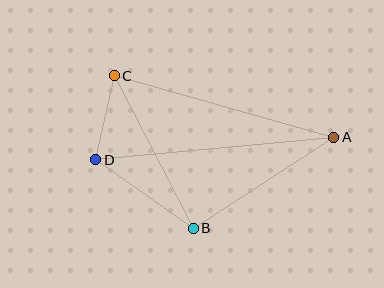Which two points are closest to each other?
Points C and D are closest to each other.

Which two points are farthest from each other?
Points A and D are farthest from each other.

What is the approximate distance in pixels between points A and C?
The distance between A and C is approximately 228 pixels.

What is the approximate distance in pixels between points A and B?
The distance between A and B is approximately 167 pixels.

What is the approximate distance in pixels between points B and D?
The distance between B and D is approximately 119 pixels.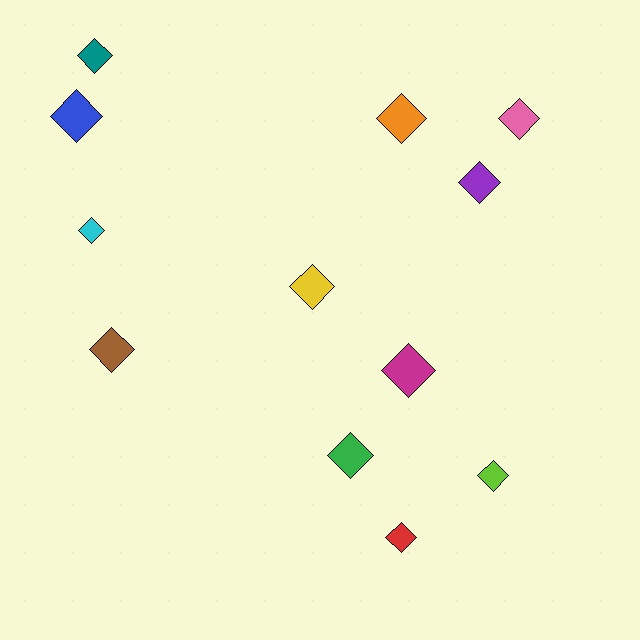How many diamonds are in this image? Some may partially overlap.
There are 12 diamonds.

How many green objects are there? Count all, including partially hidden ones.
There is 1 green object.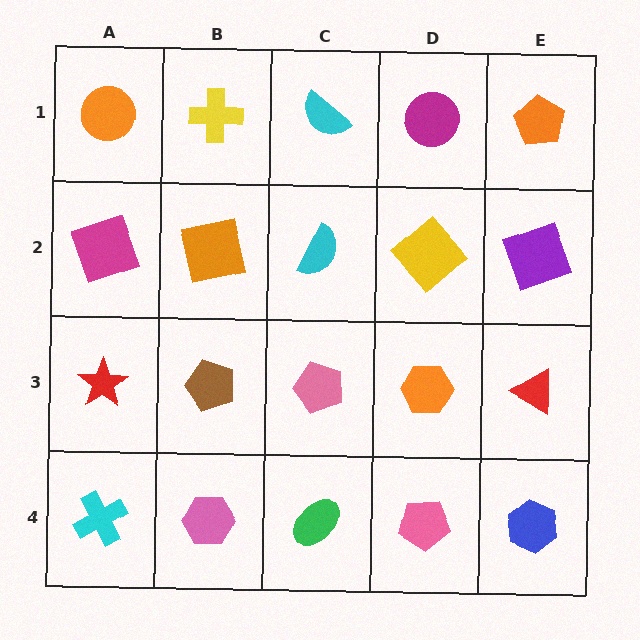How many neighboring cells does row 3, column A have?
3.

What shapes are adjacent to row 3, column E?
A purple square (row 2, column E), a blue hexagon (row 4, column E), an orange hexagon (row 3, column D).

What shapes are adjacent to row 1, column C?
A cyan semicircle (row 2, column C), a yellow cross (row 1, column B), a magenta circle (row 1, column D).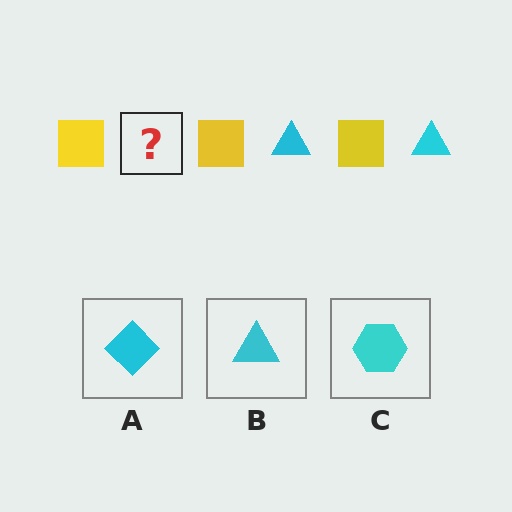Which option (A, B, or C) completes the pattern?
B.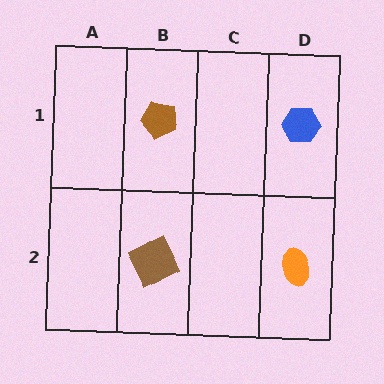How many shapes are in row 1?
2 shapes.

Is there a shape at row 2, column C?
No, that cell is empty.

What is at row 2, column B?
A brown square.